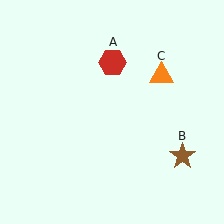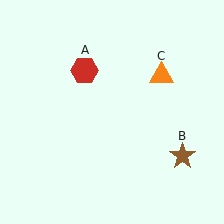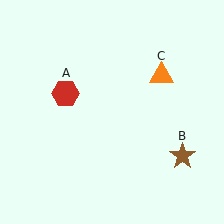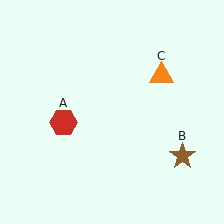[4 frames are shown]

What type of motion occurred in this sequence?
The red hexagon (object A) rotated counterclockwise around the center of the scene.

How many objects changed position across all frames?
1 object changed position: red hexagon (object A).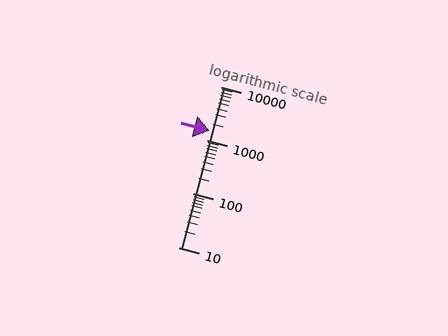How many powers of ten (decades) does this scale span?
The scale spans 3 decades, from 10 to 10000.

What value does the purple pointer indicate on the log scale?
The pointer indicates approximately 1500.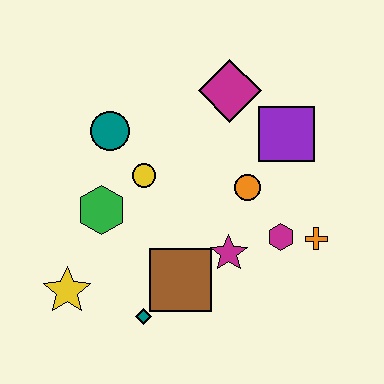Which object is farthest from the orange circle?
The yellow star is farthest from the orange circle.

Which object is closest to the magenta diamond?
The purple square is closest to the magenta diamond.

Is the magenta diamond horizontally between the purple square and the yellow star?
Yes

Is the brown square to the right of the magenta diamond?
No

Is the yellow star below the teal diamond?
No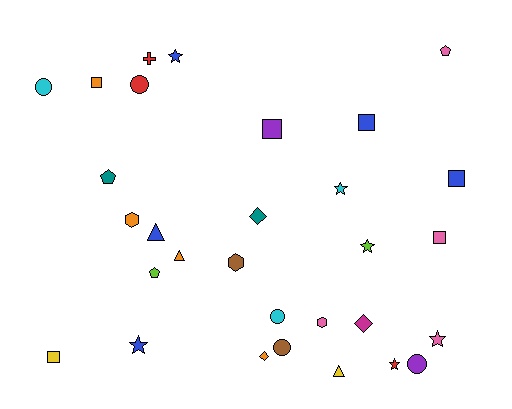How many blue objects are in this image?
There are 5 blue objects.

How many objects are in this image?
There are 30 objects.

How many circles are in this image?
There are 5 circles.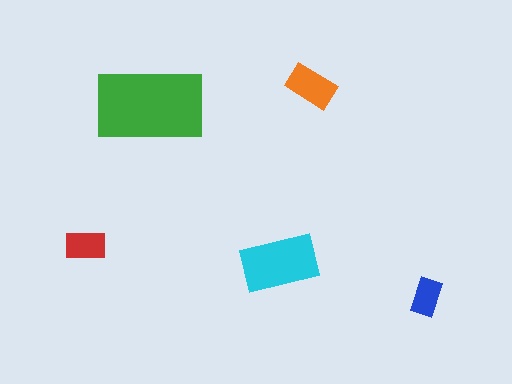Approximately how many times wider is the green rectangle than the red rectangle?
About 2.5 times wider.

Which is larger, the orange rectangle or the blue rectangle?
The orange one.